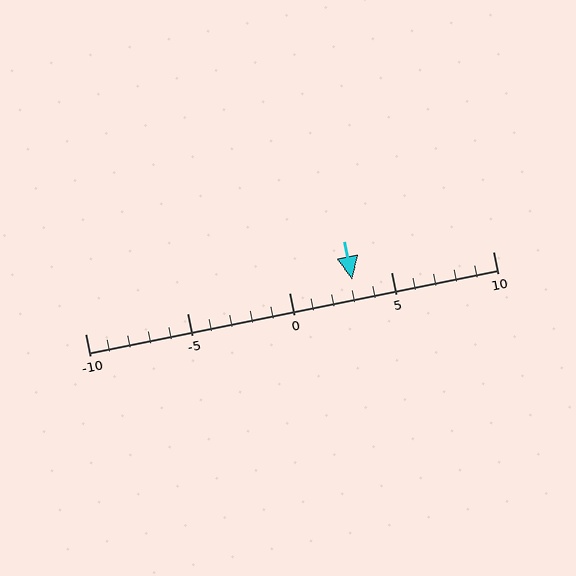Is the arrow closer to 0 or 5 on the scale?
The arrow is closer to 5.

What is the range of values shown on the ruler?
The ruler shows values from -10 to 10.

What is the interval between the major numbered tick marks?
The major tick marks are spaced 5 units apart.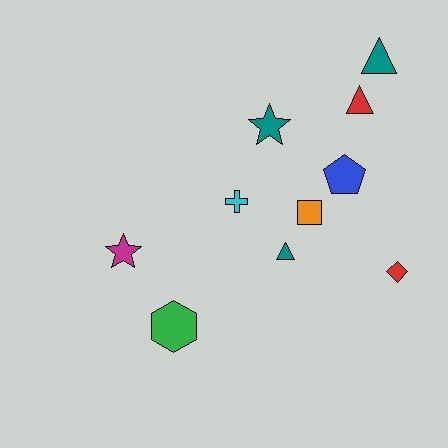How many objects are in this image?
There are 10 objects.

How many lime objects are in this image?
There are no lime objects.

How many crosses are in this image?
There is 1 cross.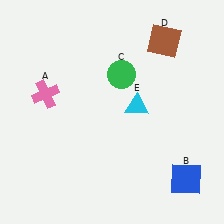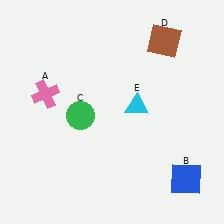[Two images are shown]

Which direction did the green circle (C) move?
The green circle (C) moved down.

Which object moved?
The green circle (C) moved down.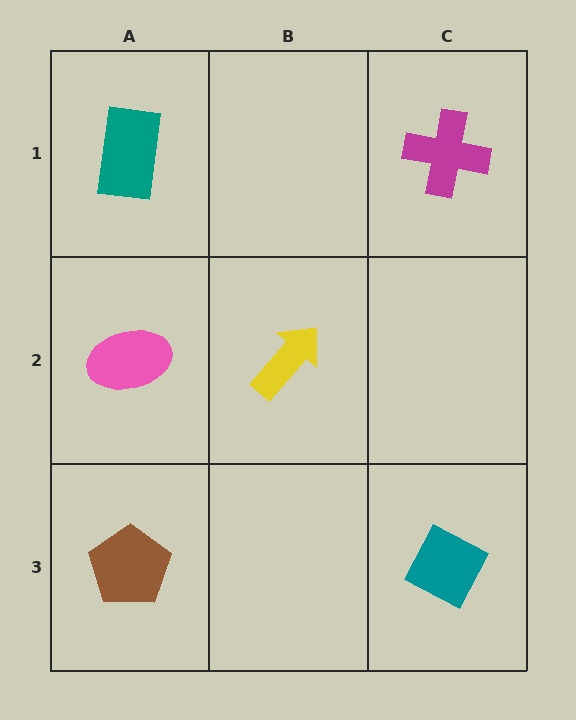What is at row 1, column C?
A magenta cross.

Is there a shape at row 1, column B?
No, that cell is empty.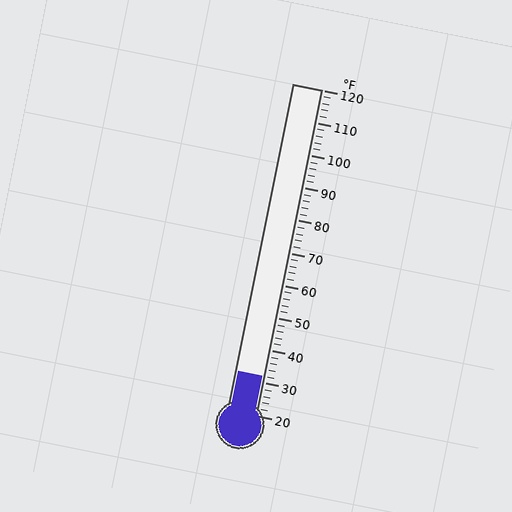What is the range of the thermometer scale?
The thermometer scale ranges from 20°F to 120°F.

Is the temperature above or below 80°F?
The temperature is below 80°F.